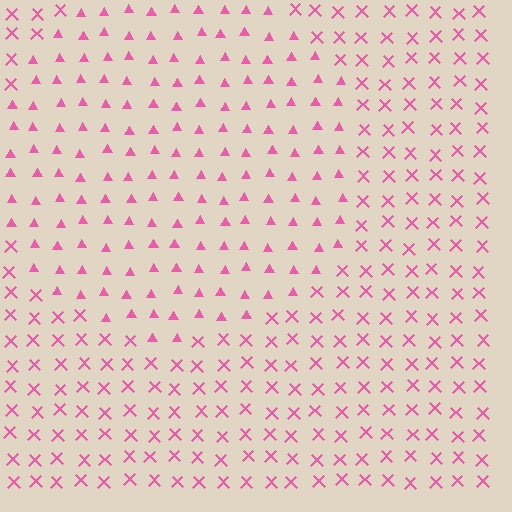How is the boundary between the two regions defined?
The boundary is defined by a change in element shape: triangles inside vs. X marks outside. All elements share the same color and spacing.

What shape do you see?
I see a circle.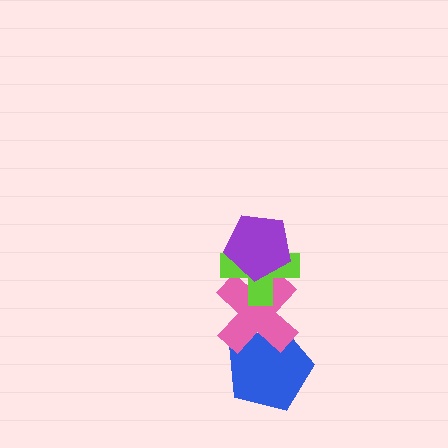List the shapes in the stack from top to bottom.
From top to bottom: the purple pentagon, the lime cross, the pink cross, the blue pentagon.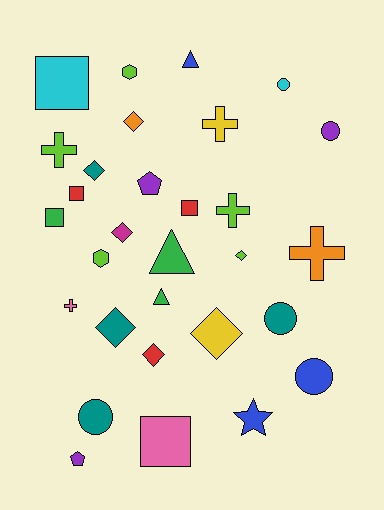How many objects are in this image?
There are 30 objects.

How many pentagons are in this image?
There are 2 pentagons.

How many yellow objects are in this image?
There are 2 yellow objects.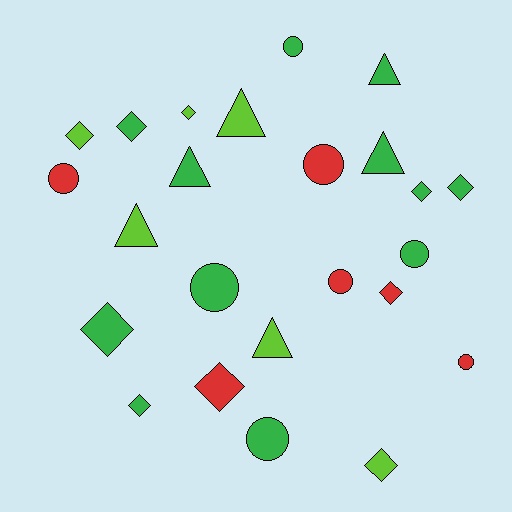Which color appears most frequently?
Green, with 12 objects.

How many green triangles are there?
There are 3 green triangles.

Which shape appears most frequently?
Diamond, with 10 objects.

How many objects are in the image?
There are 24 objects.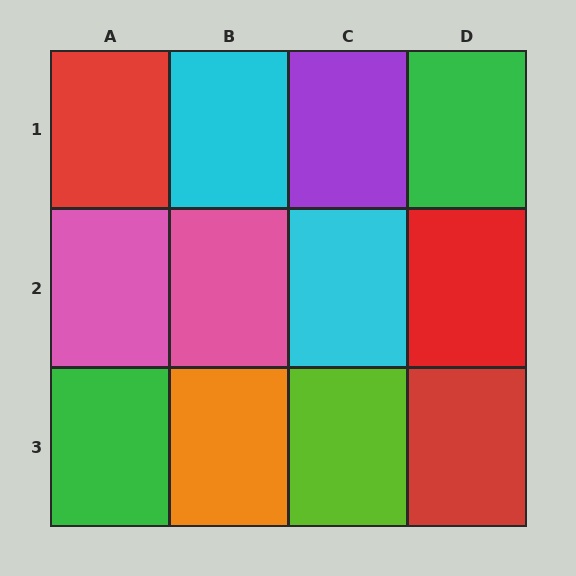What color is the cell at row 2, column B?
Pink.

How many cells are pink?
2 cells are pink.